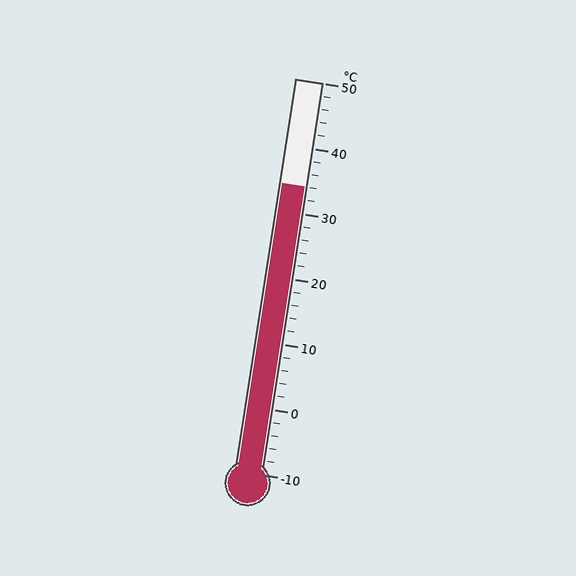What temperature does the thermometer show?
The thermometer shows approximately 34°C.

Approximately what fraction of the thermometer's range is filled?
The thermometer is filled to approximately 75% of its range.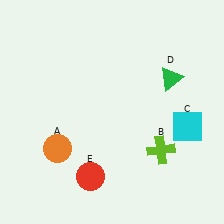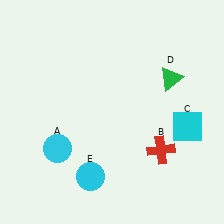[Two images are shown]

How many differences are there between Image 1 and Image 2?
There are 3 differences between the two images.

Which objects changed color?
A changed from orange to cyan. B changed from lime to red. E changed from red to cyan.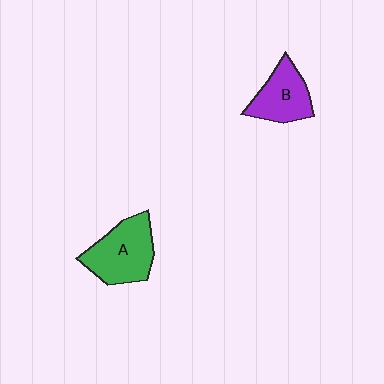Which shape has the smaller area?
Shape B (purple).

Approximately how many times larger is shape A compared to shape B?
Approximately 1.3 times.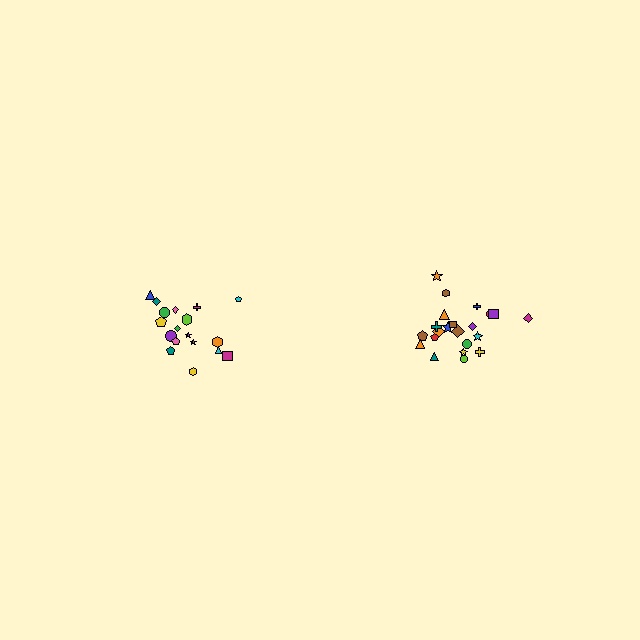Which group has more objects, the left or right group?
The right group.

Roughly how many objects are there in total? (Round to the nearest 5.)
Roughly 40 objects in total.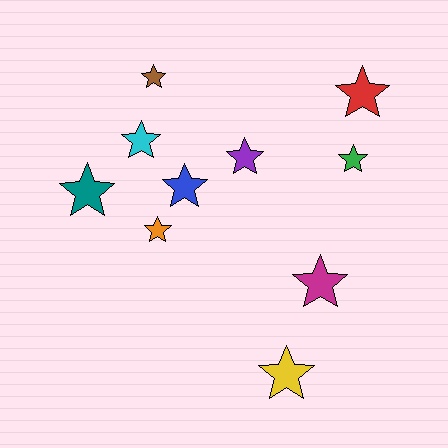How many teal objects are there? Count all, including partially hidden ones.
There is 1 teal object.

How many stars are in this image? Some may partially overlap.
There are 10 stars.